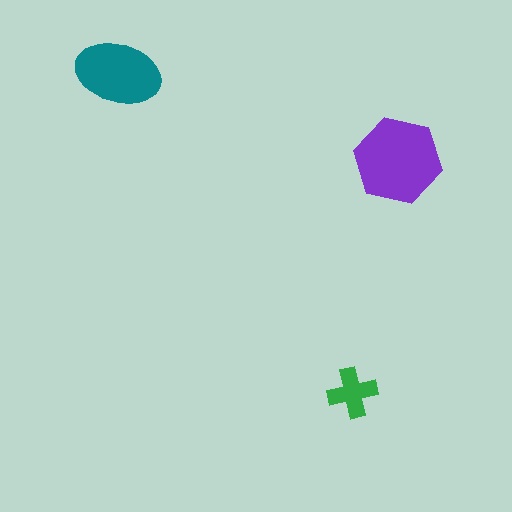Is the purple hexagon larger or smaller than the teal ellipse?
Larger.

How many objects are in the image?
There are 3 objects in the image.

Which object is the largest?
The purple hexagon.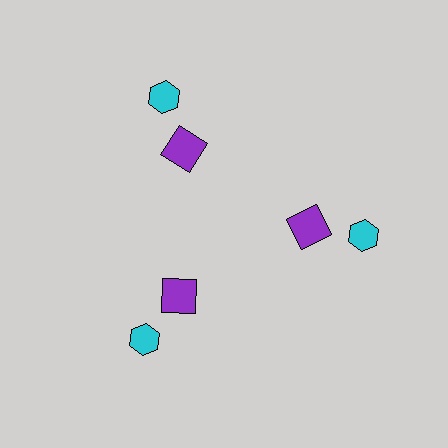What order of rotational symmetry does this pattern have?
This pattern has 3-fold rotational symmetry.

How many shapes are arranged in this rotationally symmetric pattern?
There are 6 shapes, arranged in 3 groups of 2.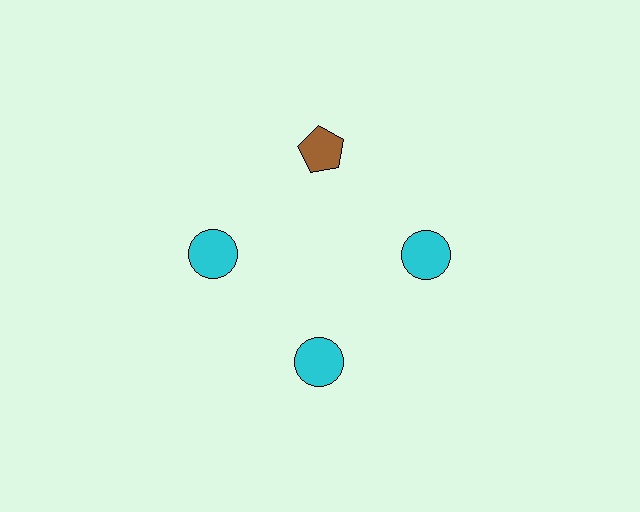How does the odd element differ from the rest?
It differs in both color (brown instead of cyan) and shape (pentagon instead of circle).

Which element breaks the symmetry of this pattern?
The brown pentagon at roughly the 12 o'clock position breaks the symmetry. All other shapes are cyan circles.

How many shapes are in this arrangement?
There are 4 shapes arranged in a ring pattern.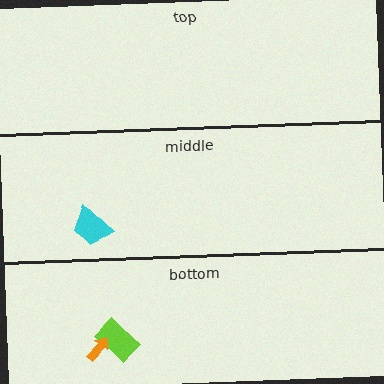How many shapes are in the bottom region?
2.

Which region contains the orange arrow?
The bottom region.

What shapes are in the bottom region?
The lime rectangle, the orange arrow.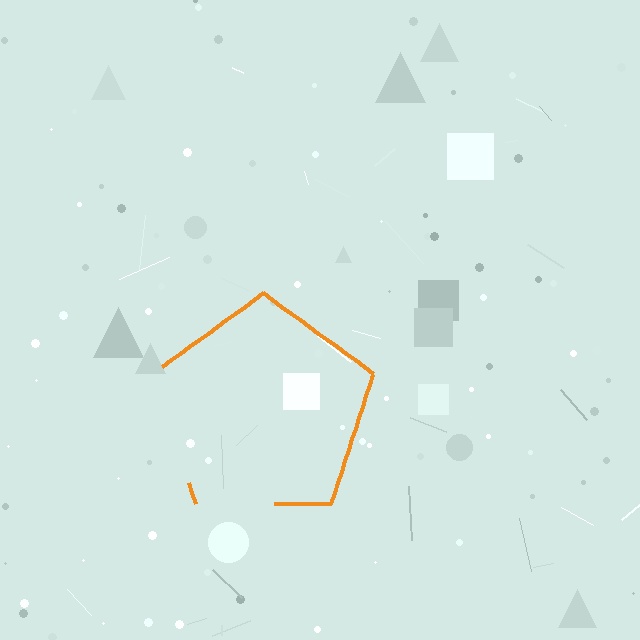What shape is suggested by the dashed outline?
The dashed outline suggests a pentagon.